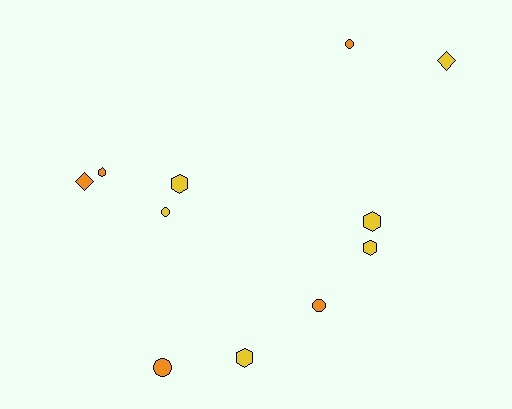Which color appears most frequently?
Yellow, with 6 objects.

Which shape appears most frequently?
Hexagon, with 5 objects.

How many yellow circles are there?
There is 1 yellow circle.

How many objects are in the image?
There are 11 objects.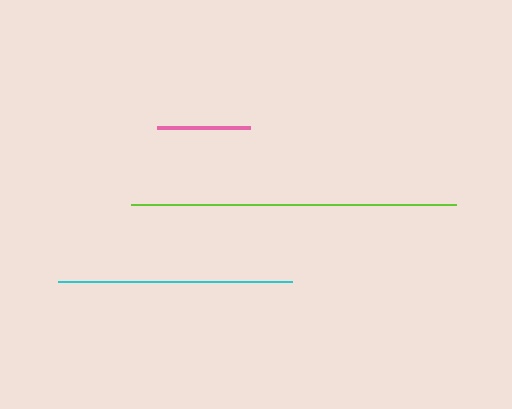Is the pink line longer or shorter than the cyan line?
The cyan line is longer than the pink line.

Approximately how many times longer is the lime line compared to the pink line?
The lime line is approximately 3.5 times the length of the pink line.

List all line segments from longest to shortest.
From longest to shortest: lime, cyan, pink.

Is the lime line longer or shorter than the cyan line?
The lime line is longer than the cyan line.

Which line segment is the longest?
The lime line is the longest at approximately 324 pixels.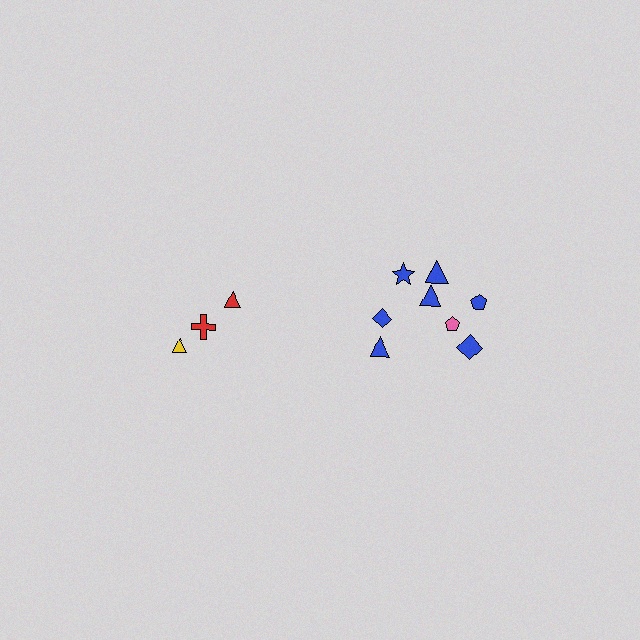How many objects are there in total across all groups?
There are 11 objects.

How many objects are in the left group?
There are 3 objects.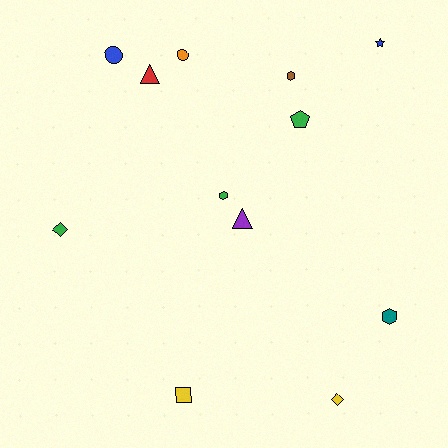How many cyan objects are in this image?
There are no cyan objects.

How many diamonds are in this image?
There are 2 diamonds.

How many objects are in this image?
There are 12 objects.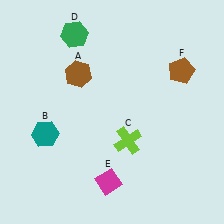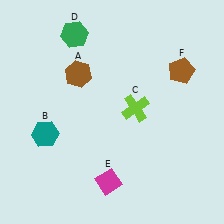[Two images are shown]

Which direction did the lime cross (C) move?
The lime cross (C) moved up.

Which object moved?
The lime cross (C) moved up.